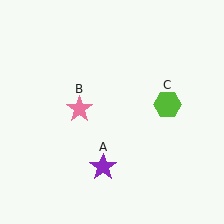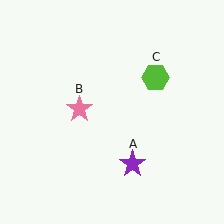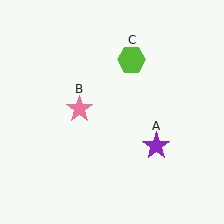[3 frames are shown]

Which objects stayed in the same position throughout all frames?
Pink star (object B) remained stationary.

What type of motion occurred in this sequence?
The purple star (object A), lime hexagon (object C) rotated counterclockwise around the center of the scene.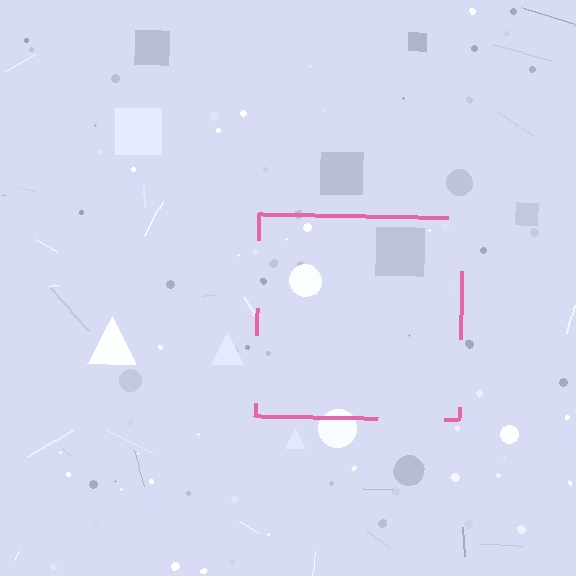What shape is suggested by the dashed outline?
The dashed outline suggests a square.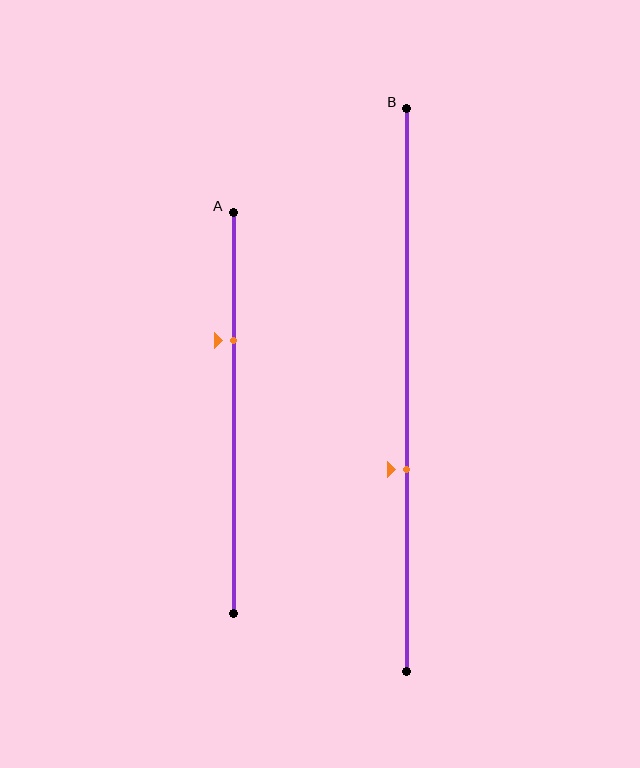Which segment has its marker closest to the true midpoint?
Segment B has its marker closest to the true midpoint.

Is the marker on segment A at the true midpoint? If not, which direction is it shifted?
No, the marker on segment A is shifted upward by about 18% of the segment length.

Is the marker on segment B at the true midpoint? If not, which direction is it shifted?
No, the marker on segment B is shifted downward by about 14% of the segment length.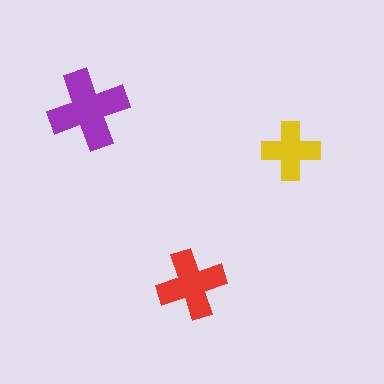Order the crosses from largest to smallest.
the purple one, the red one, the yellow one.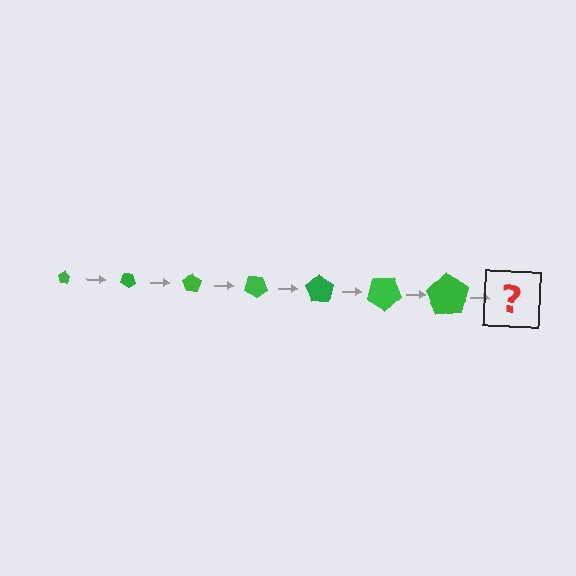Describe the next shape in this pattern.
It should be a pentagon, larger than the previous one and rotated 245 degrees from the start.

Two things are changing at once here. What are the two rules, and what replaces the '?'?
The two rules are that the pentagon grows larger each step and it rotates 35 degrees each step. The '?' should be a pentagon, larger than the previous one and rotated 245 degrees from the start.